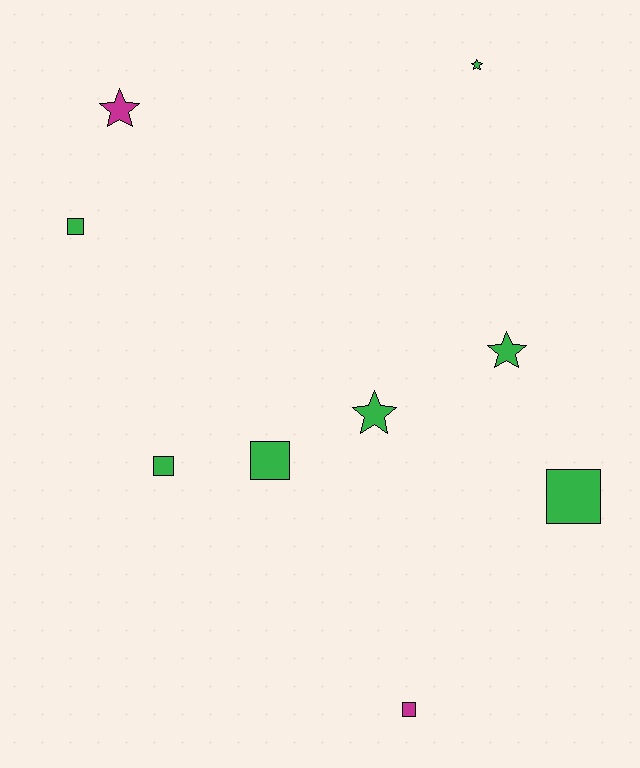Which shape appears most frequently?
Square, with 5 objects.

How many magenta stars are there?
There is 1 magenta star.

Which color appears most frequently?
Green, with 7 objects.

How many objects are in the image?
There are 9 objects.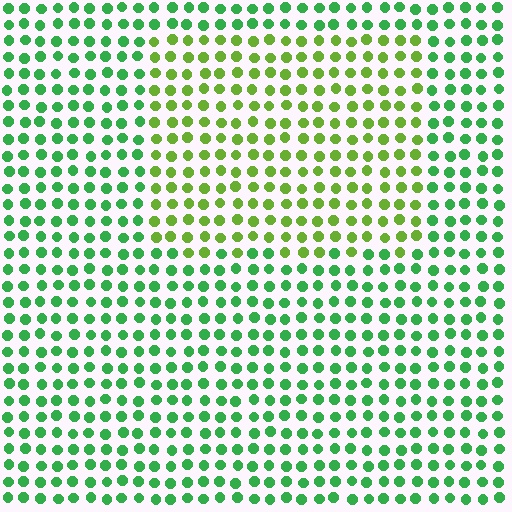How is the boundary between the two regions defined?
The boundary is defined purely by a slight shift in hue (about 38 degrees). Spacing, size, and orientation are identical on both sides.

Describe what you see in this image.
The image is filled with small green elements in a uniform arrangement. A rectangle-shaped region is visible where the elements are tinted to a slightly different hue, forming a subtle color boundary.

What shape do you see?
I see a rectangle.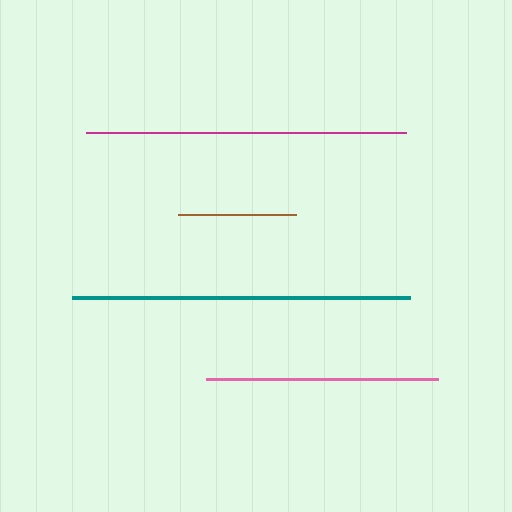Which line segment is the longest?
The teal line is the longest at approximately 338 pixels.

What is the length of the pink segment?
The pink segment is approximately 231 pixels long.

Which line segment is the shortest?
The brown line is the shortest at approximately 118 pixels.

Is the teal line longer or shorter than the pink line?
The teal line is longer than the pink line.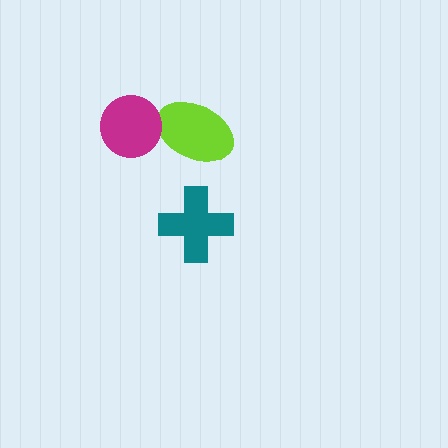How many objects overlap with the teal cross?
0 objects overlap with the teal cross.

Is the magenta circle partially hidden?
No, no other shape covers it.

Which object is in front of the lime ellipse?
The magenta circle is in front of the lime ellipse.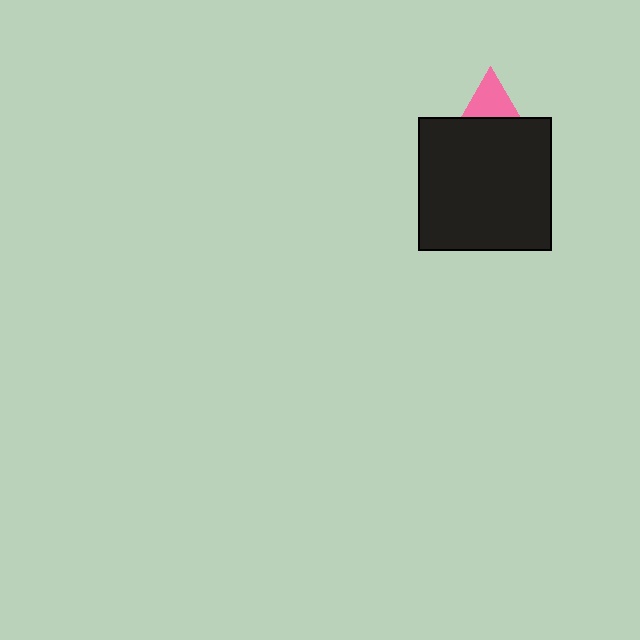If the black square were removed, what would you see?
You would see the complete pink triangle.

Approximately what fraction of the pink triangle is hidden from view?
Roughly 56% of the pink triangle is hidden behind the black square.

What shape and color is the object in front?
The object in front is a black square.